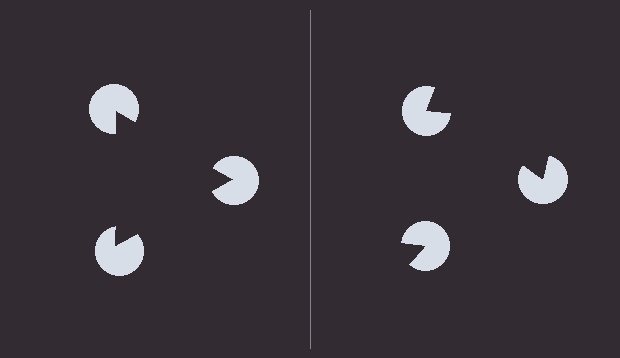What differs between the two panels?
The pac-man discs are positioned identically on both sides; only the wedge orientations differ. On the left they align to a triangle; on the right they are misaligned.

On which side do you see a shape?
An illusory triangle appears on the left side. On the right side the wedge cuts are rotated, so no coherent shape forms.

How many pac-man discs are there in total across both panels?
6 — 3 on each side.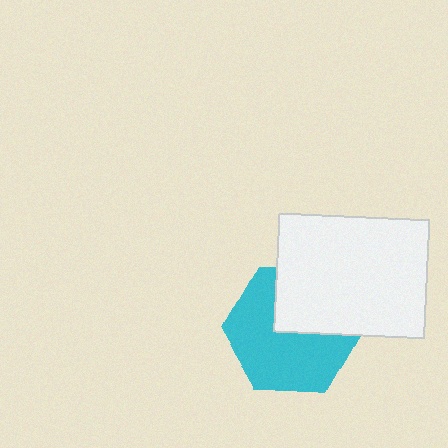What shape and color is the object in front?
The object in front is a white rectangle.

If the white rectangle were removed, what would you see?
You would see the complete cyan hexagon.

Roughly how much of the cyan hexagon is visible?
About half of it is visible (roughly 64%).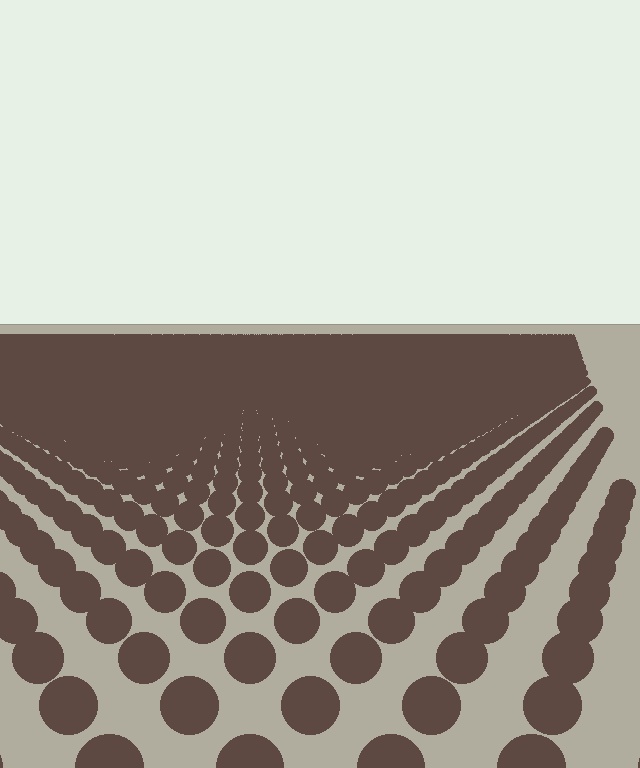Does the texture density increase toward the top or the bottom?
Density increases toward the top.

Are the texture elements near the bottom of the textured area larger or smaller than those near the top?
Larger. Near the bottom, elements are closer to the viewer and appear at a bigger on-screen size.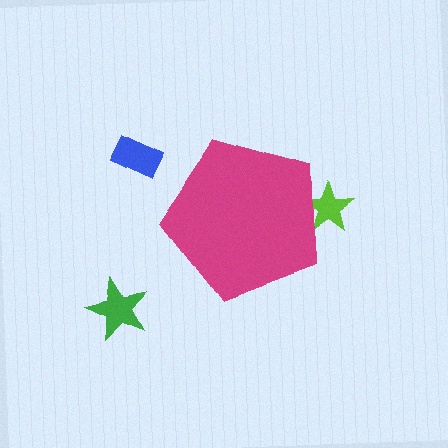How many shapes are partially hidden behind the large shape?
1 shape is partially hidden.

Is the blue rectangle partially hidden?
No, the blue rectangle is fully visible.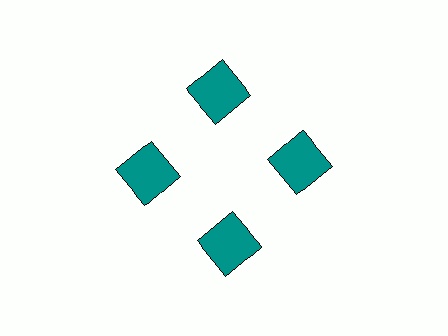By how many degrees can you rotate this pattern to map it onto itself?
The pattern maps onto itself every 90 degrees of rotation.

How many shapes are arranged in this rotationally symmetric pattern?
There are 4 shapes, arranged in 4 groups of 1.